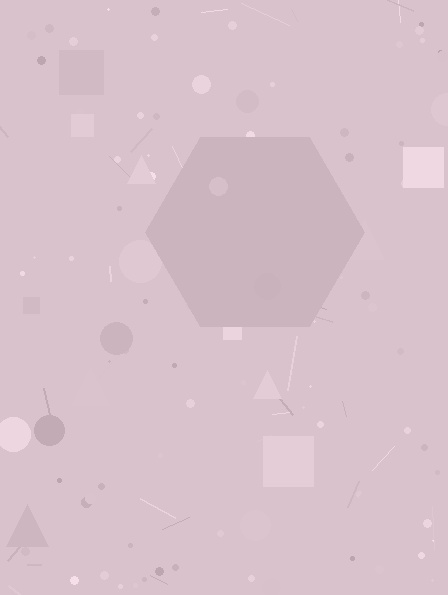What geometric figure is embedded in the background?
A hexagon is embedded in the background.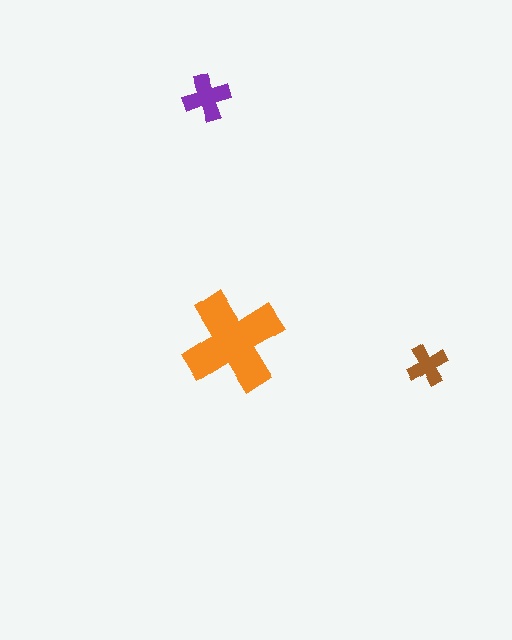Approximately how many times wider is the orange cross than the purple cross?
About 2 times wider.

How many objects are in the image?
There are 3 objects in the image.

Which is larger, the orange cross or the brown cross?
The orange one.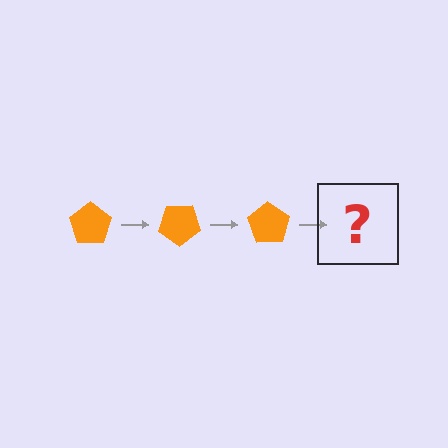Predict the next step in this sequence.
The next step is an orange pentagon rotated 105 degrees.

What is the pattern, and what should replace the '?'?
The pattern is that the pentagon rotates 35 degrees each step. The '?' should be an orange pentagon rotated 105 degrees.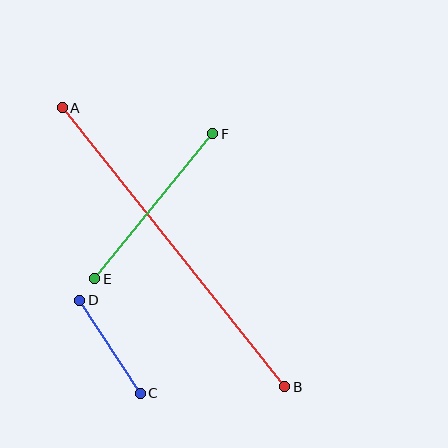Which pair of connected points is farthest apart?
Points A and B are farthest apart.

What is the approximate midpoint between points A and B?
The midpoint is at approximately (173, 247) pixels.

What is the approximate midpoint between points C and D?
The midpoint is at approximately (110, 347) pixels.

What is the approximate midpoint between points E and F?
The midpoint is at approximately (154, 206) pixels.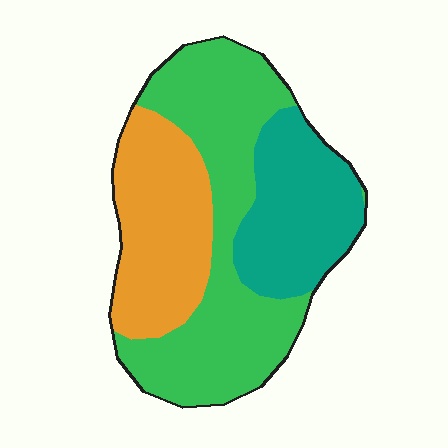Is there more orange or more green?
Green.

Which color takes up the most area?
Green, at roughly 45%.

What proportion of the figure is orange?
Orange takes up about one quarter (1/4) of the figure.